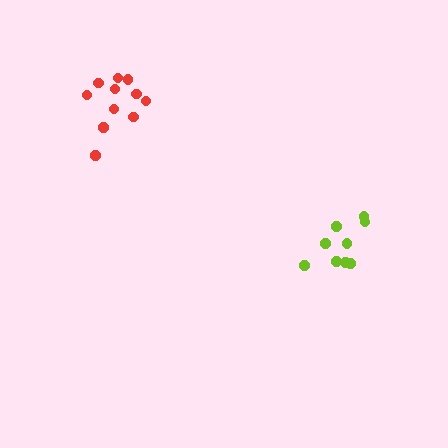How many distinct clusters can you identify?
There are 2 distinct clusters.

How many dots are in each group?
Group 1: 11 dots, Group 2: 9 dots (20 total).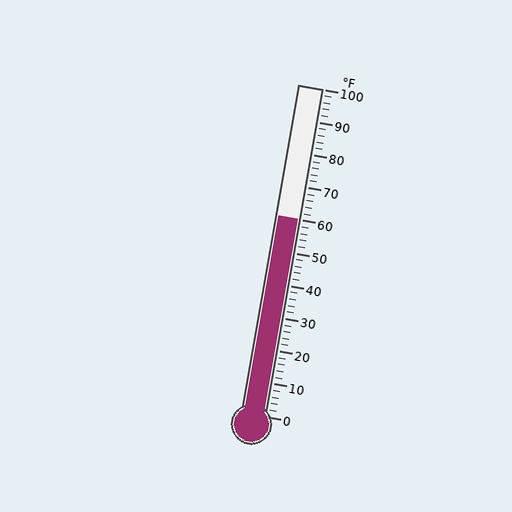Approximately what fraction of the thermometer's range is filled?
The thermometer is filled to approximately 60% of its range.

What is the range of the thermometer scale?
The thermometer scale ranges from 0°F to 100°F.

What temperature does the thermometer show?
The thermometer shows approximately 60°F.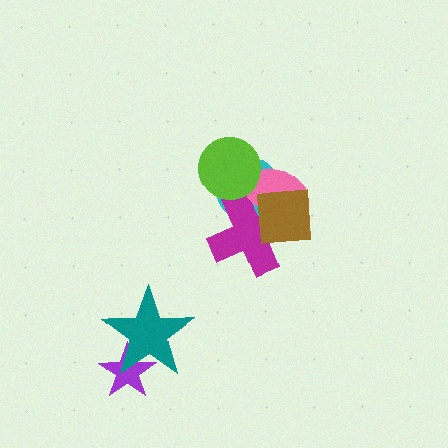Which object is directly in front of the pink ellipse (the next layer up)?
The lime circle is directly in front of the pink ellipse.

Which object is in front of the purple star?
The teal star is in front of the purple star.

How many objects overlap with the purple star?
1 object overlaps with the purple star.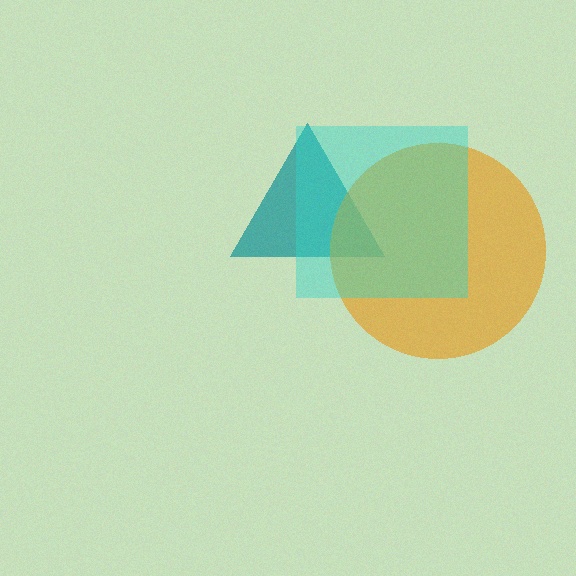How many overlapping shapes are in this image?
There are 3 overlapping shapes in the image.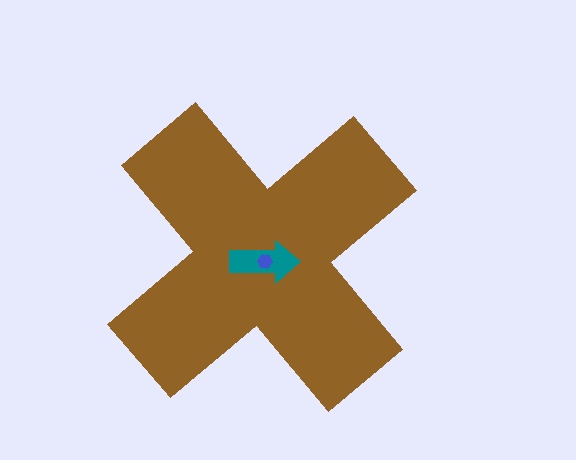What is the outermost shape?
The brown cross.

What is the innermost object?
The blue hexagon.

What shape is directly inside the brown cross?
The teal arrow.